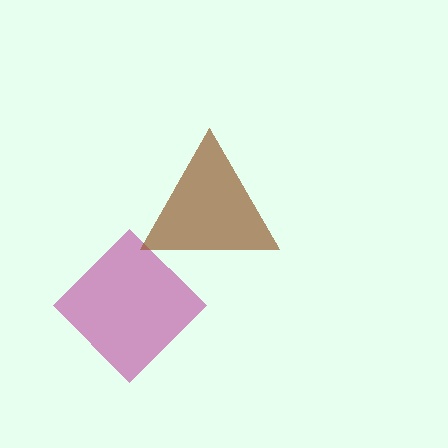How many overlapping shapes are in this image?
There are 2 overlapping shapes in the image.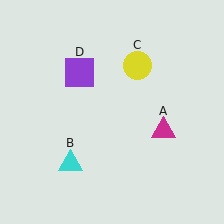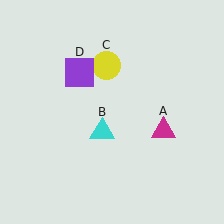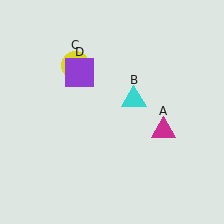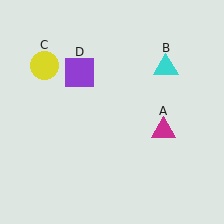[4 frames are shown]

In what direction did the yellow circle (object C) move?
The yellow circle (object C) moved left.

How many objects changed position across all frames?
2 objects changed position: cyan triangle (object B), yellow circle (object C).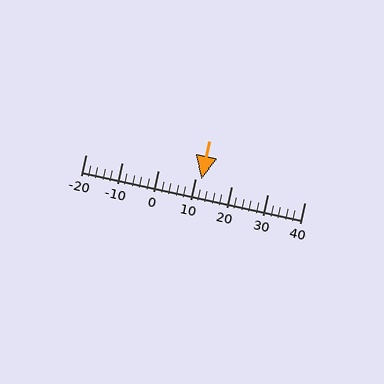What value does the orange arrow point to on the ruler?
The orange arrow points to approximately 12.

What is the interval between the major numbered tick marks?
The major tick marks are spaced 10 units apart.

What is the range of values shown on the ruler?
The ruler shows values from -20 to 40.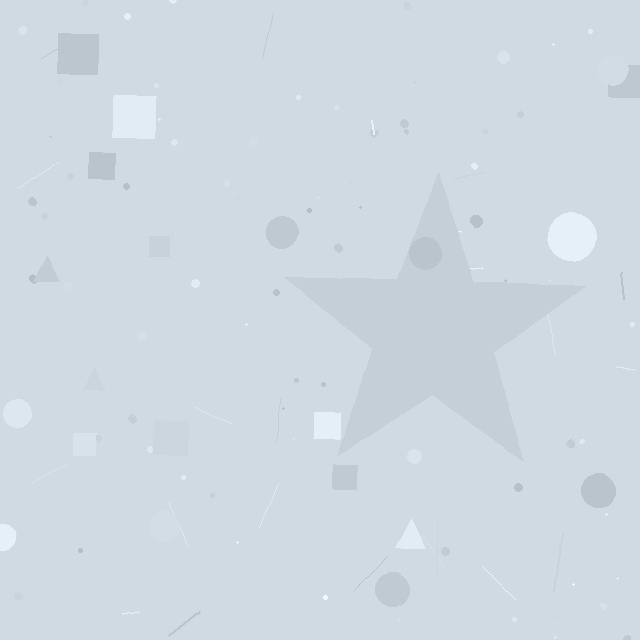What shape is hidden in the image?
A star is hidden in the image.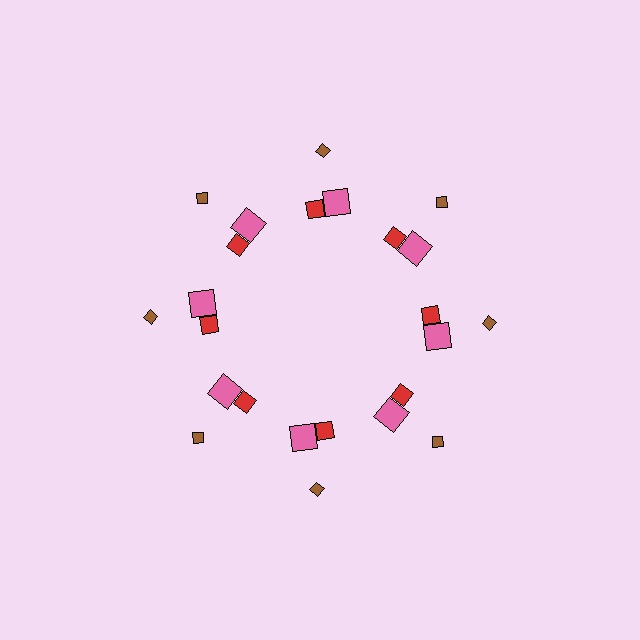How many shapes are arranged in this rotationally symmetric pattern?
There are 24 shapes, arranged in 8 groups of 3.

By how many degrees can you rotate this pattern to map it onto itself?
The pattern maps onto itself every 45 degrees of rotation.